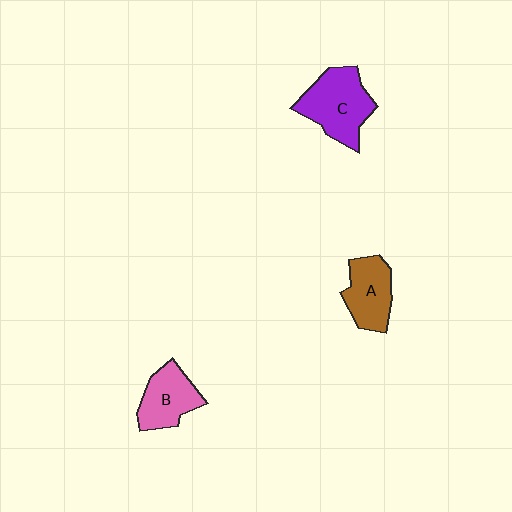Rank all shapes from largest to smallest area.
From largest to smallest: C (purple), A (brown), B (pink).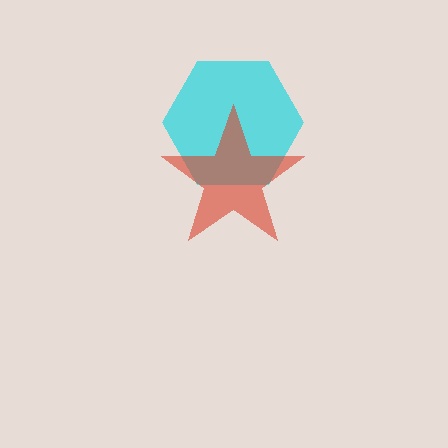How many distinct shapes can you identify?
There are 2 distinct shapes: a cyan hexagon, a red star.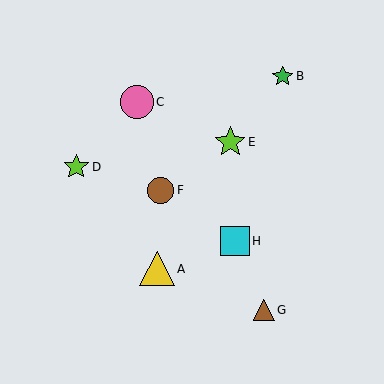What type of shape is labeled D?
Shape D is a lime star.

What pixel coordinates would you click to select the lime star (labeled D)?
Click at (76, 167) to select the lime star D.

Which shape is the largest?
The yellow triangle (labeled A) is the largest.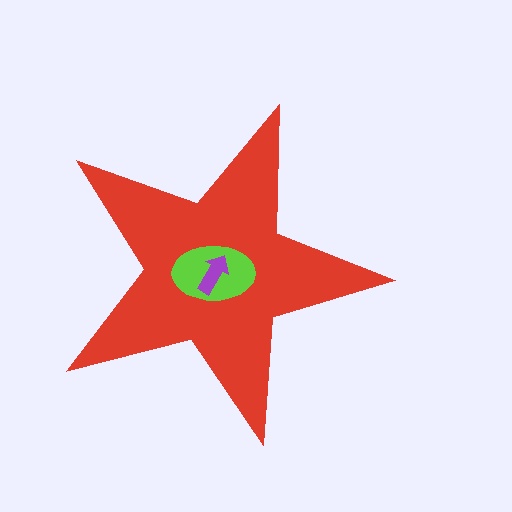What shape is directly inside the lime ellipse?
The purple arrow.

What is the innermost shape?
The purple arrow.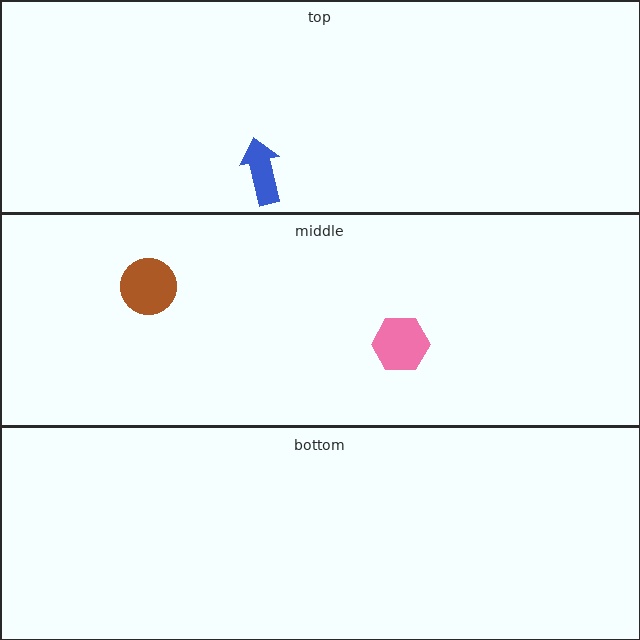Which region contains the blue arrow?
The top region.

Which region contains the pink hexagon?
The middle region.